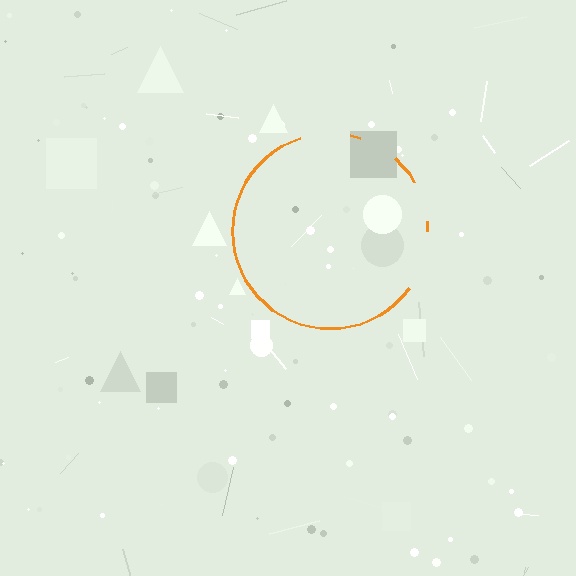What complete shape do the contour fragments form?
The contour fragments form a circle.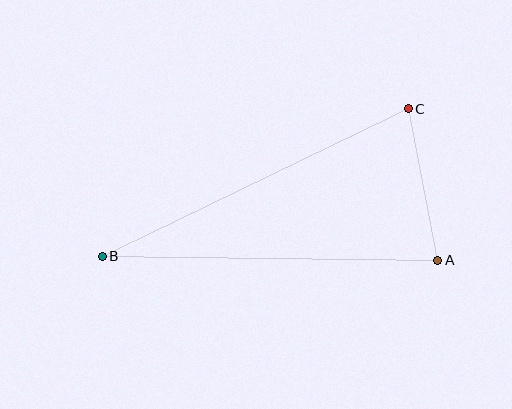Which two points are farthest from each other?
Points B and C are farthest from each other.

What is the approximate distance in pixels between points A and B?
The distance between A and B is approximately 336 pixels.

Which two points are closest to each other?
Points A and C are closest to each other.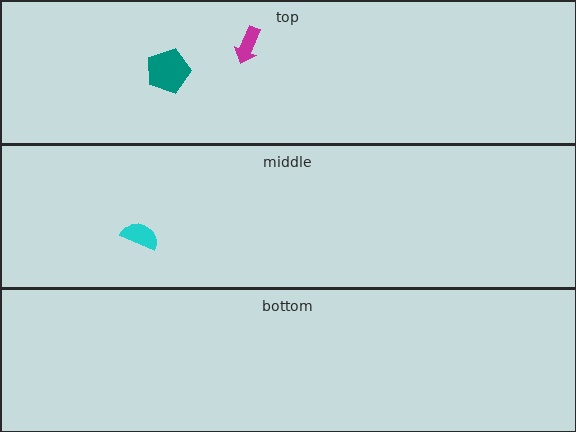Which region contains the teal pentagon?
The top region.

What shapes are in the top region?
The teal pentagon, the magenta arrow.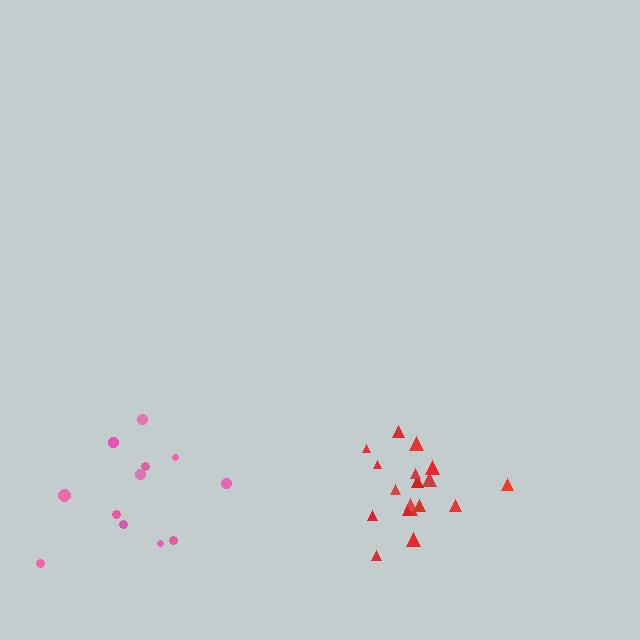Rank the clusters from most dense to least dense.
red, pink.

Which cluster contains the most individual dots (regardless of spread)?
Red (18).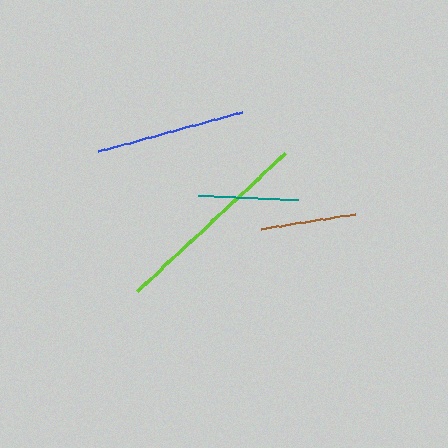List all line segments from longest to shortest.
From longest to shortest: lime, blue, teal, brown.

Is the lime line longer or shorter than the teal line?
The lime line is longer than the teal line.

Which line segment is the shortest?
The brown line is the shortest at approximately 95 pixels.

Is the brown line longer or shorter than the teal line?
The teal line is longer than the brown line.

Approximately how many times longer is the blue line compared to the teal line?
The blue line is approximately 1.5 times the length of the teal line.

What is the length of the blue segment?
The blue segment is approximately 150 pixels long.